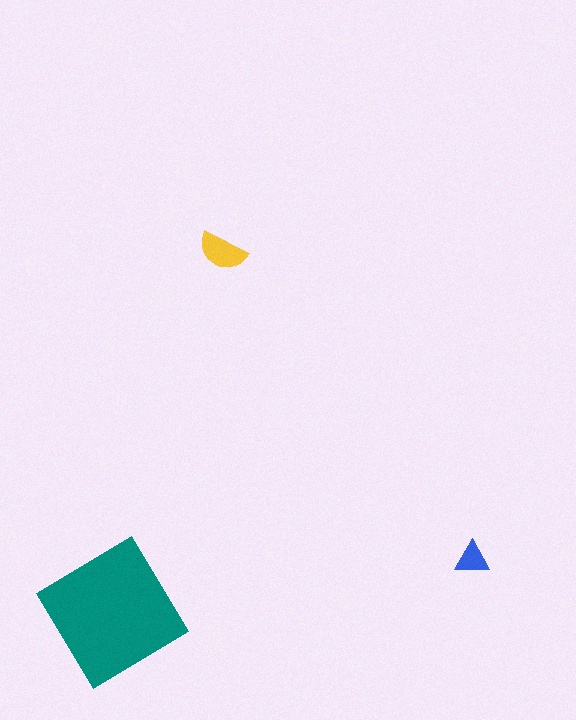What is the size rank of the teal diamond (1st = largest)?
1st.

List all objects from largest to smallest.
The teal diamond, the yellow semicircle, the blue triangle.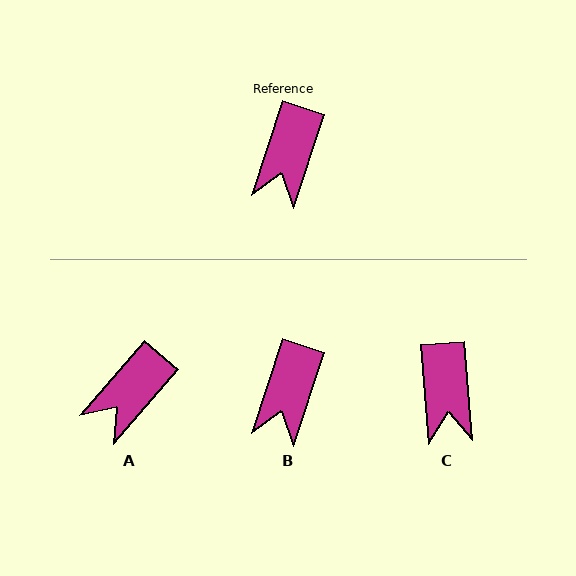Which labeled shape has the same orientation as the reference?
B.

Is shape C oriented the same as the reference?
No, it is off by about 23 degrees.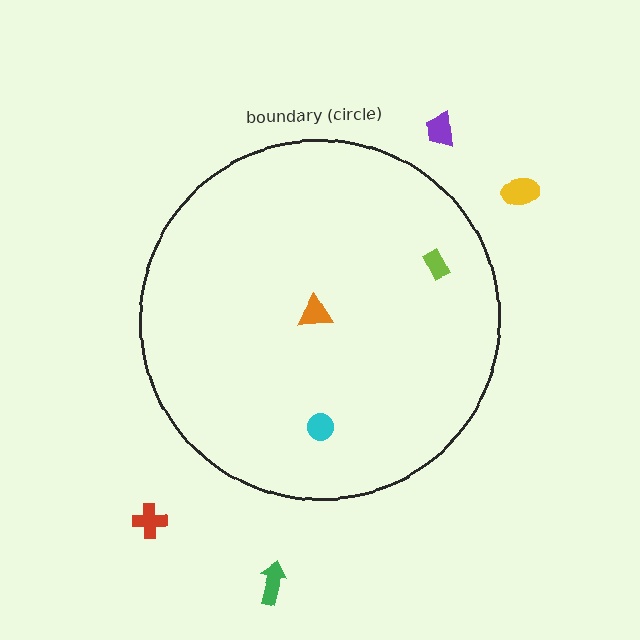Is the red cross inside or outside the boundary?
Outside.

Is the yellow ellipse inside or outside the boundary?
Outside.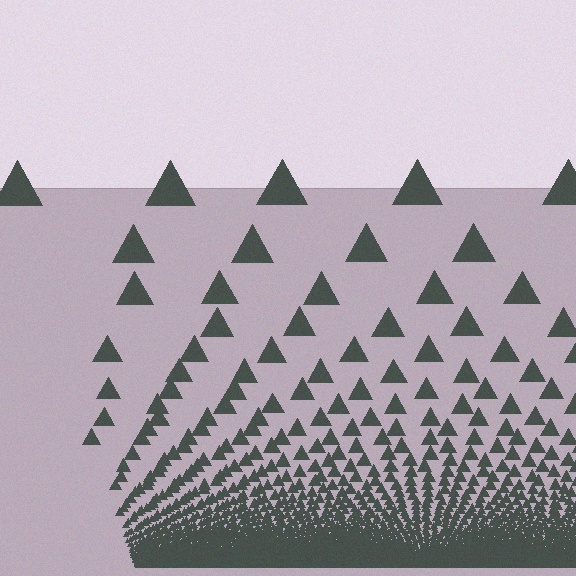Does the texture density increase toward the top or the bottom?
Density increases toward the bottom.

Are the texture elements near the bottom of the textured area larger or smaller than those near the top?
Smaller. The gradient is inverted — elements near the bottom are smaller and denser.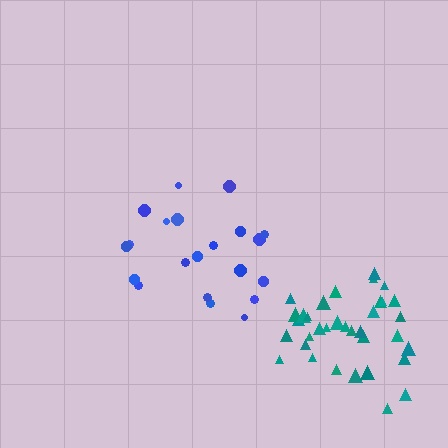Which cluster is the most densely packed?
Teal.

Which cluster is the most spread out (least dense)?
Blue.